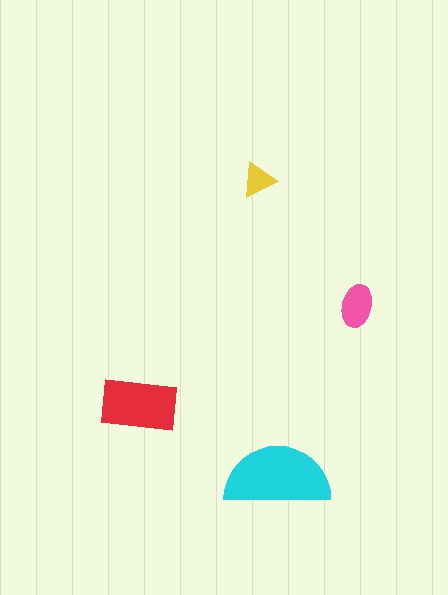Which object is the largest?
The cyan semicircle.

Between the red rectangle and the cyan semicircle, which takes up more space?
The cyan semicircle.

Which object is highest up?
The yellow triangle is topmost.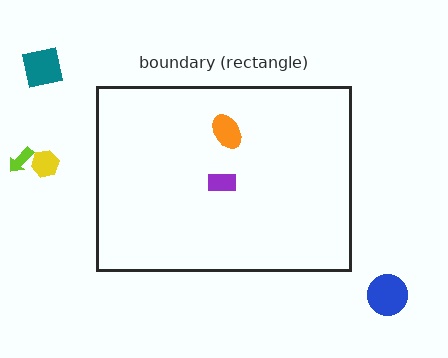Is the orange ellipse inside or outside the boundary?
Inside.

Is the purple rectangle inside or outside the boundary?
Inside.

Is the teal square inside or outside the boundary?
Outside.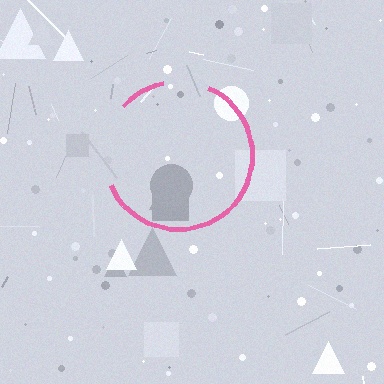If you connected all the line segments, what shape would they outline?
They would outline a circle.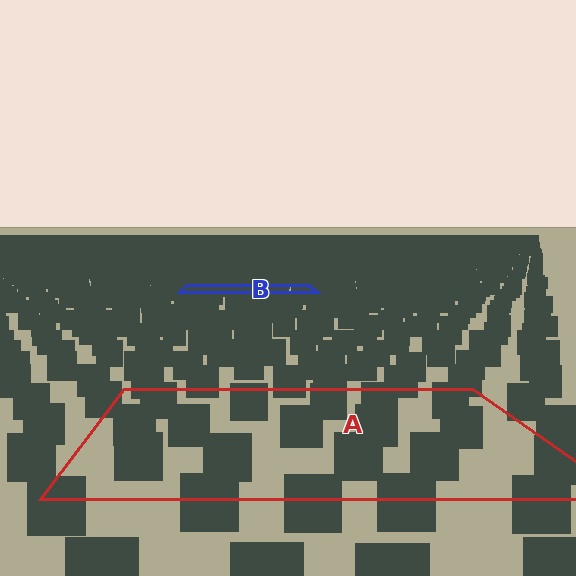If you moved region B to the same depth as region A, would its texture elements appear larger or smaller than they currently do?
They would appear larger. At a closer depth, the same texture elements are projected at a bigger on-screen size.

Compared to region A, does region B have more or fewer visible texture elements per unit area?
Region B has more texture elements per unit area — they are packed more densely because it is farther away.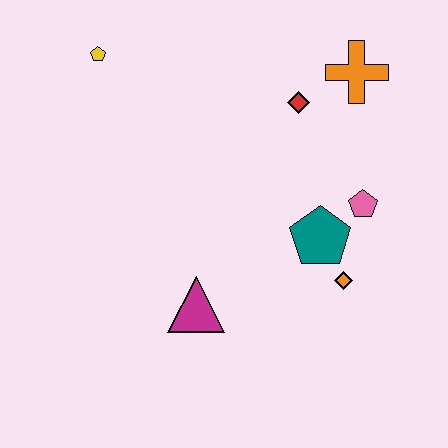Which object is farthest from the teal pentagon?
The yellow pentagon is farthest from the teal pentagon.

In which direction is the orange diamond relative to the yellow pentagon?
The orange diamond is to the right of the yellow pentagon.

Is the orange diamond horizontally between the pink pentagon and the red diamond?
Yes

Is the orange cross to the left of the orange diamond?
No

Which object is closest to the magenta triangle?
The teal pentagon is closest to the magenta triangle.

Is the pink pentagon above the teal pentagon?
Yes